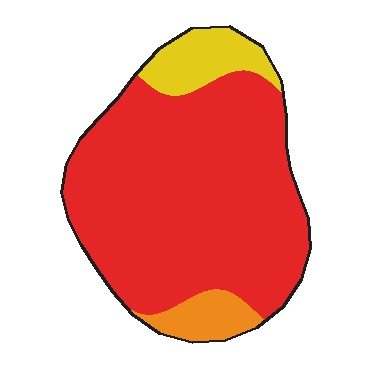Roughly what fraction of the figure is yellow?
Yellow covers 11% of the figure.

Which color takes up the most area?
Red, at roughly 80%.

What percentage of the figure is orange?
Orange takes up about one tenth (1/10) of the figure.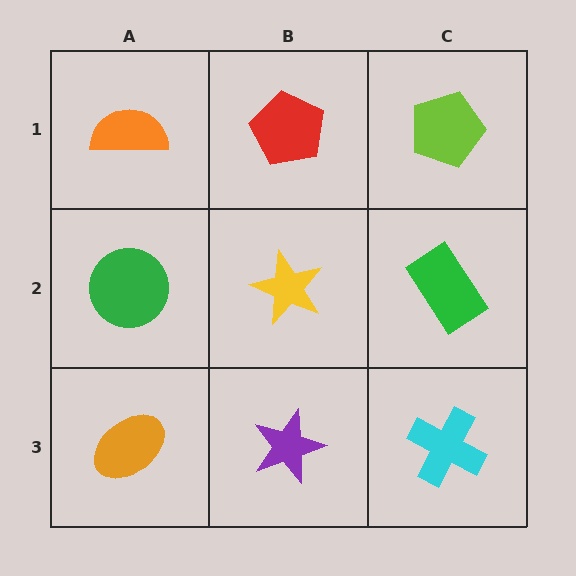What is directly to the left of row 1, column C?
A red pentagon.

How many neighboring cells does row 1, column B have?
3.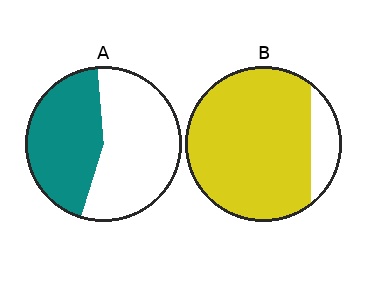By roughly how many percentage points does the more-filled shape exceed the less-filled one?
By roughly 40 percentage points (B over A).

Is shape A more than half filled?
No.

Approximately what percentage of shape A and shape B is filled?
A is approximately 45% and B is approximately 85%.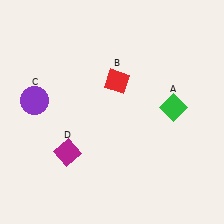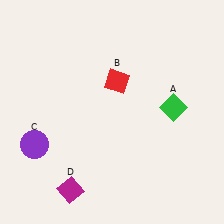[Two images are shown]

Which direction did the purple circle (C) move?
The purple circle (C) moved down.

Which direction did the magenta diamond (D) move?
The magenta diamond (D) moved down.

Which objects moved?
The objects that moved are: the purple circle (C), the magenta diamond (D).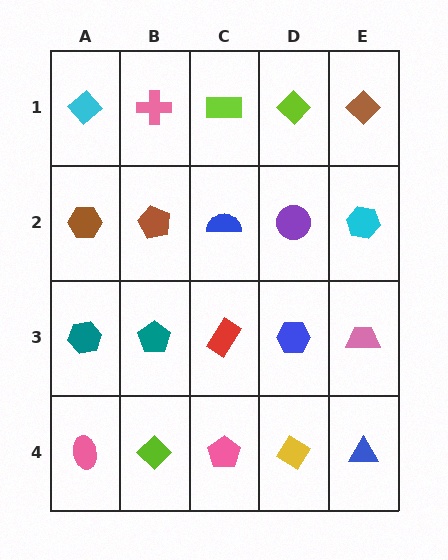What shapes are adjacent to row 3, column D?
A purple circle (row 2, column D), a yellow diamond (row 4, column D), a red rectangle (row 3, column C), a pink trapezoid (row 3, column E).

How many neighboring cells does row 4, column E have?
2.